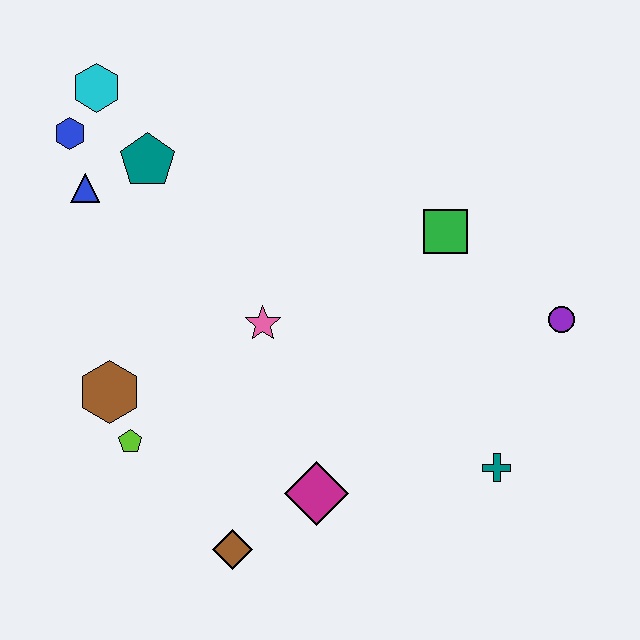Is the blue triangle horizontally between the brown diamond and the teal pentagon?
No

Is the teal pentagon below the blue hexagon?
Yes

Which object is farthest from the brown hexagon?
The purple circle is farthest from the brown hexagon.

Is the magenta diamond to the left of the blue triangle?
No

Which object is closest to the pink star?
The brown hexagon is closest to the pink star.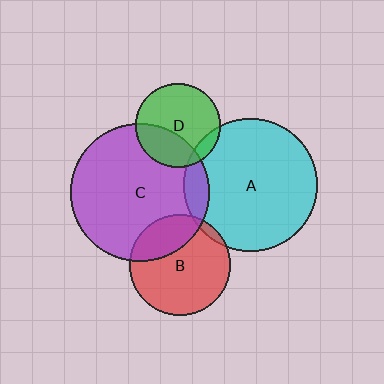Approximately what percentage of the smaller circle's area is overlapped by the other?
Approximately 10%.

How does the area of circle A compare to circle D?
Approximately 2.5 times.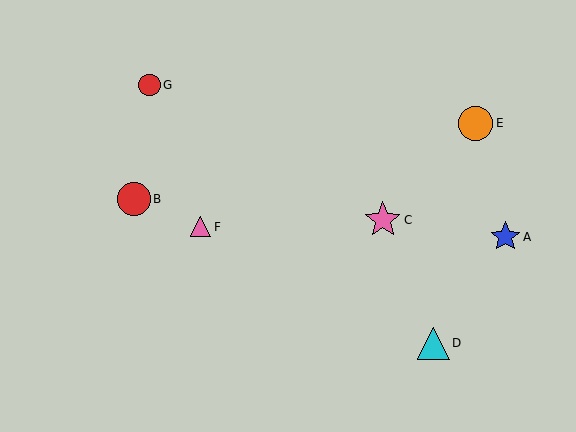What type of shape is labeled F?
Shape F is a pink triangle.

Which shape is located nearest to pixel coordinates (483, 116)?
The orange circle (labeled E) at (476, 123) is nearest to that location.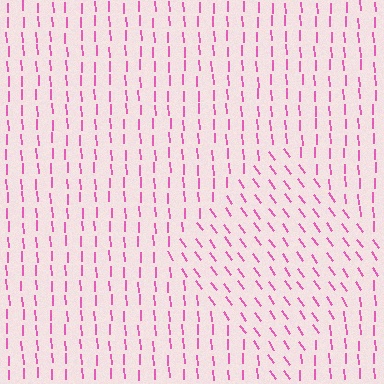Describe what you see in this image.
The image is filled with small pink line segments. A diamond region in the image has lines oriented differently from the surrounding lines, creating a visible texture boundary.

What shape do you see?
I see a diamond.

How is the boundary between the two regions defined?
The boundary is defined purely by a change in line orientation (approximately 32 degrees difference). All lines are the same color and thickness.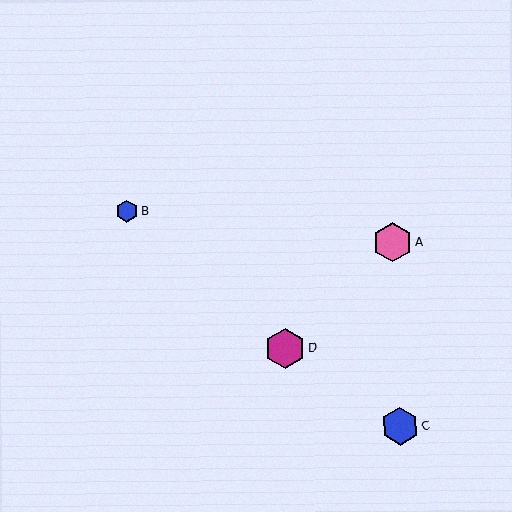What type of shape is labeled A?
Shape A is a pink hexagon.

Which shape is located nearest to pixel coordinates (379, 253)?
The pink hexagon (labeled A) at (393, 242) is nearest to that location.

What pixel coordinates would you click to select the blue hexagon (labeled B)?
Click at (126, 211) to select the blue hexagon B.